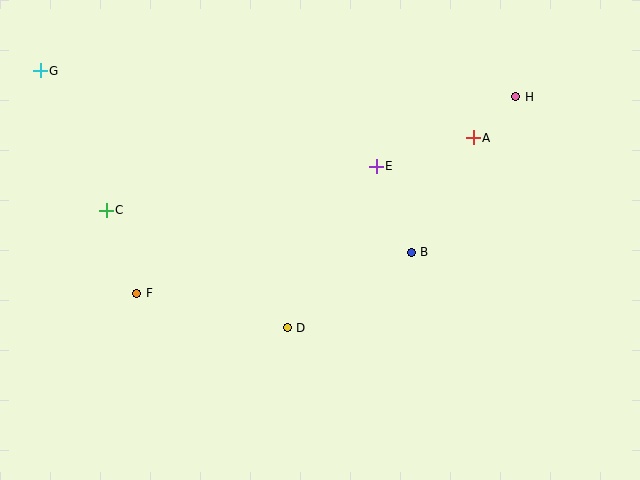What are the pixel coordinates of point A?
Point A is at (473, 138).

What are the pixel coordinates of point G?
Point G is at (40, 71).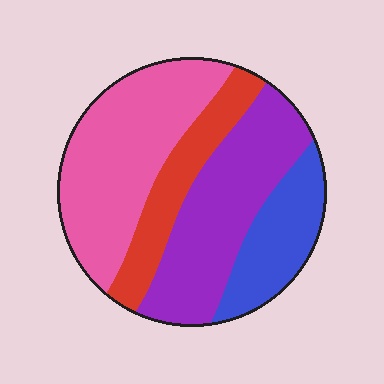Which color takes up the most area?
Pink, at roughly 35%.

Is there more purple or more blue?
Purple.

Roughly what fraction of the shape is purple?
Purple takes up about one third (1/3) of the shape.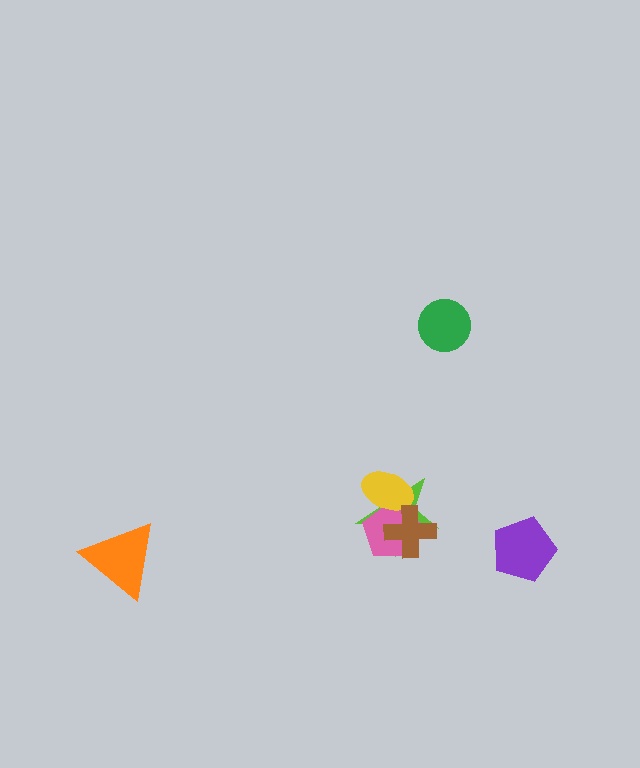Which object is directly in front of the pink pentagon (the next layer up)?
The yellow ellipse is directly in front of the pink pentagon.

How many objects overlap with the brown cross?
3 objects overlap with the brown cross.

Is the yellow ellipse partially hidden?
Yes, it is partially covered by another shape.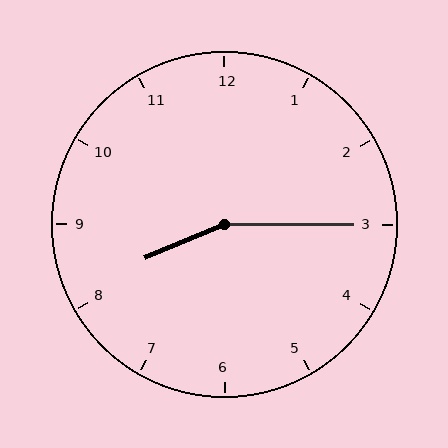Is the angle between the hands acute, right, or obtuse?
It is obtuse.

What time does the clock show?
8:15.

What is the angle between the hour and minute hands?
Approximately 158 degrees.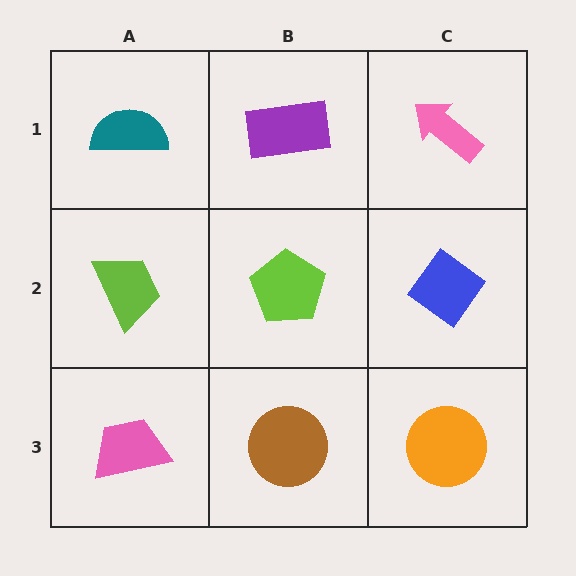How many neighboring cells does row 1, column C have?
2.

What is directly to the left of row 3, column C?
A brown circle.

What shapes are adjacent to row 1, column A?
A lime trapezoid (row 2, column A), a purple rectangle (row 1, column B).